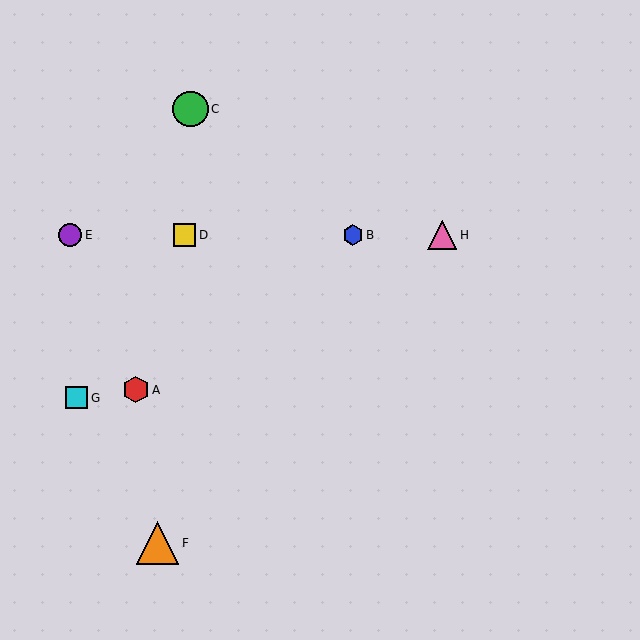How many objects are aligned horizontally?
4 objects (B, D, E, H) are aligned horizontally.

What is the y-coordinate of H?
Object H is at y≈235.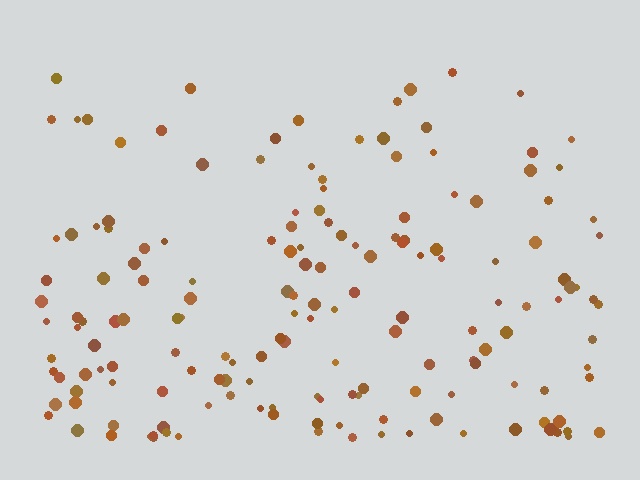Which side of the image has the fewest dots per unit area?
The top.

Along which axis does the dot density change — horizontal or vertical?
Vertical.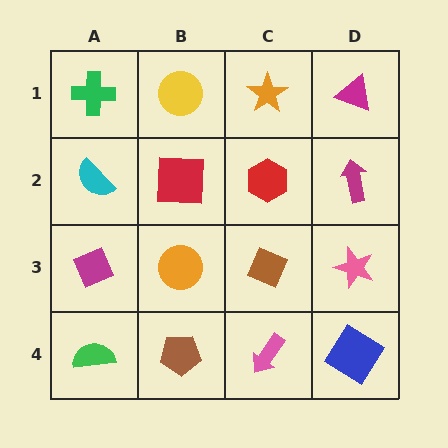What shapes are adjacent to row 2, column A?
A green cross (row 1, column A), a magenta diamond (row 3, column A), a red square (row 2, column B).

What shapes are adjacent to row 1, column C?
A red hexagon (row 2, column C), a yellow circle (row 1, column B), a magenta triangle (row 1, column D).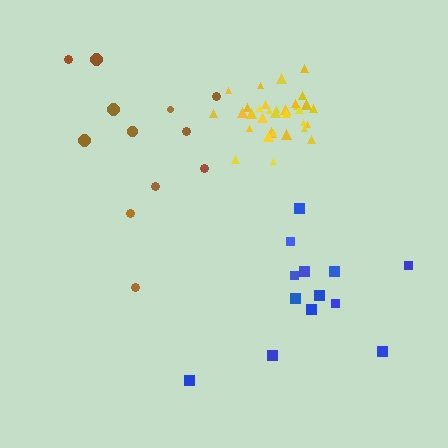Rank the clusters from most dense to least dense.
yellow, blue, brown.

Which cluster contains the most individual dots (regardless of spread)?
Yellow (34).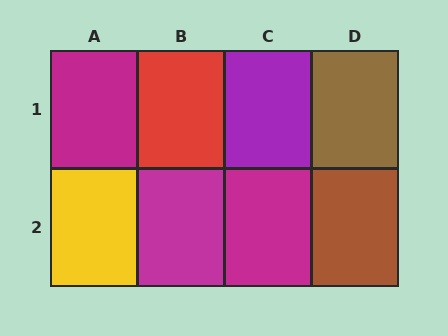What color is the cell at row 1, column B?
Red.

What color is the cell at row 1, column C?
Purple.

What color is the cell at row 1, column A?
Magenta.